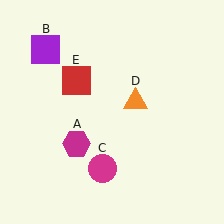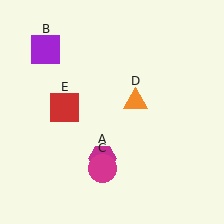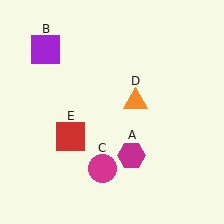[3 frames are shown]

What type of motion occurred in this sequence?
The magenta hexagon (object A), red square (object E) rotated counterclockwise around the center of the scene.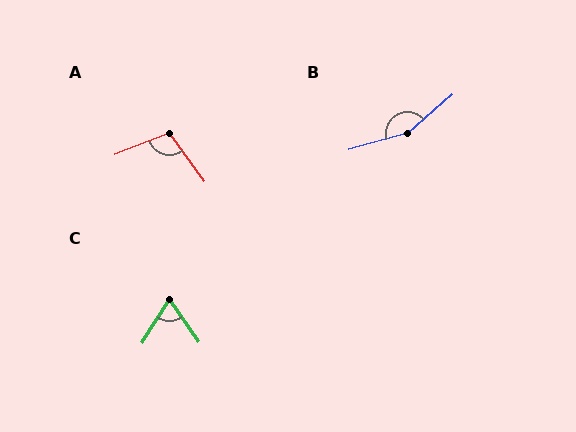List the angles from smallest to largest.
C (67°), A (105°), B (155°).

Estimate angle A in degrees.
Approximately 105 degrees.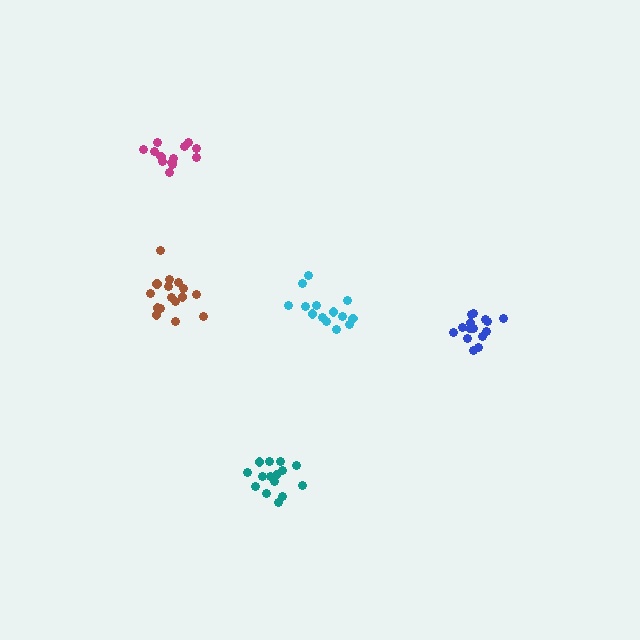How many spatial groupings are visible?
There are 5 spatial groupings.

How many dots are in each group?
Group 1: 15 dots, Group 2: 13 dots, Group 3: 14 dots, Group 4: 16 dots, Group 5: 15 dots (73 total).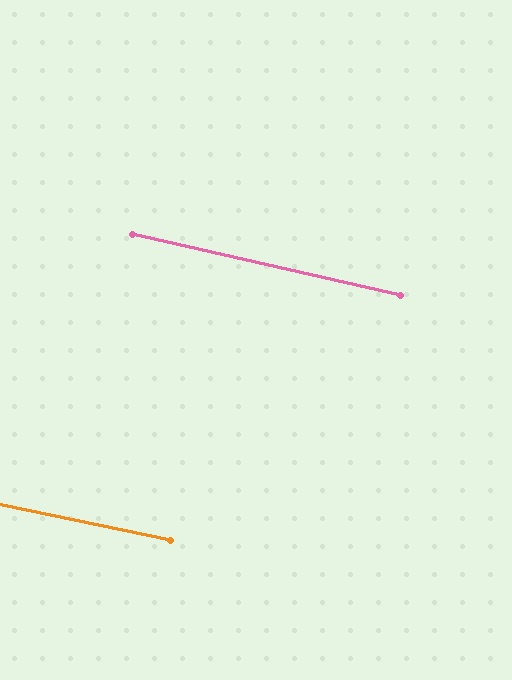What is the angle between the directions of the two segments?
Approximately 1 degree.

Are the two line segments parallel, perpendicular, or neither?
Parallel — their directions differ by only 1.0°.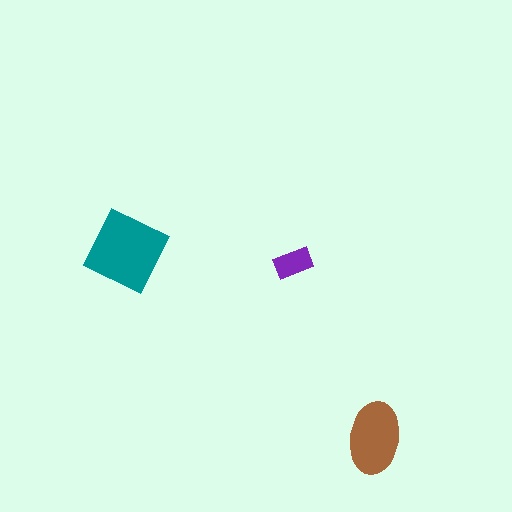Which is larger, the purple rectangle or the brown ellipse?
The brown ellipse.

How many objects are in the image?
There are 3 objects in the image.